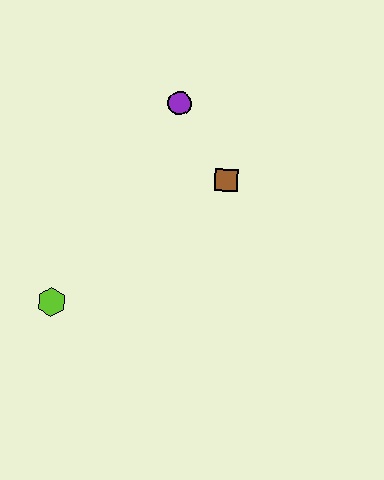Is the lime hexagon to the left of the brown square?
Yes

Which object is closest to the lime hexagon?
The brown square is closest to the lime hexagon.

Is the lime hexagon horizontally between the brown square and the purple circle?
No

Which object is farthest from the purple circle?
The lime hexagon is farthest from the purple circle.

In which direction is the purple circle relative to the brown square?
The purple circle is above the brown square.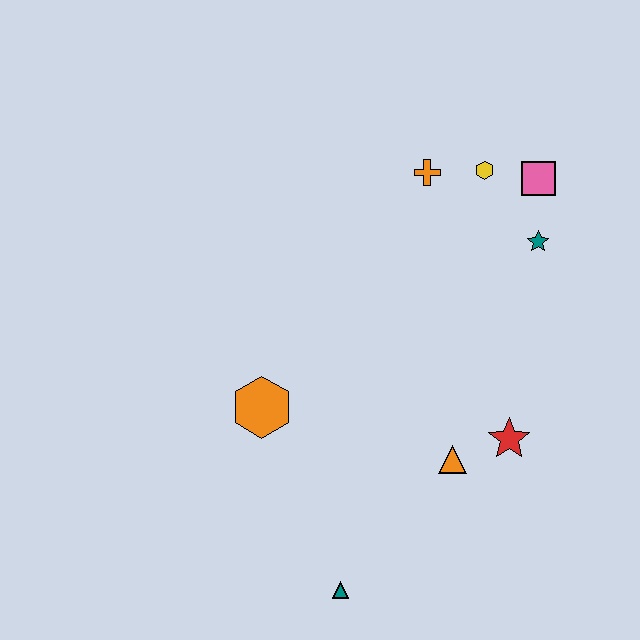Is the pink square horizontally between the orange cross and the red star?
No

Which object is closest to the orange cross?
The yellow hexagon is closest to the orange cross.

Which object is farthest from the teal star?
The teal triangle is farthest from the teal star.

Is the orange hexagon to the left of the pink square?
Yes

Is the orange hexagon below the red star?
No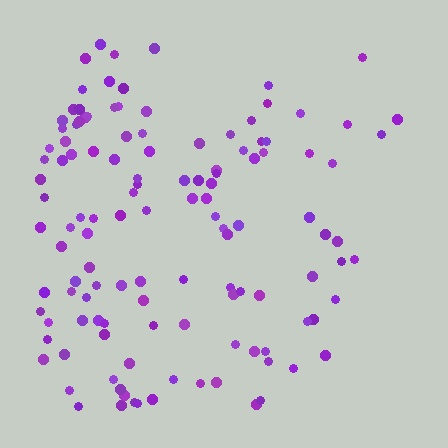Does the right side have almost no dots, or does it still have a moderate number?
Still a moderate number, just noticeably fewer than the left.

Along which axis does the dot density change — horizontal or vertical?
Horizontal.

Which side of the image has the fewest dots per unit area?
The right.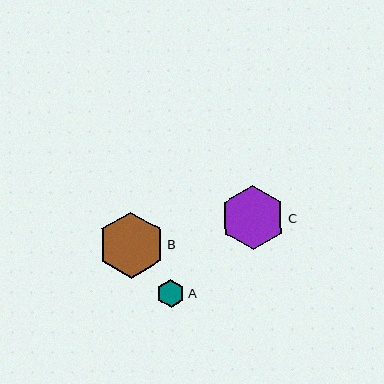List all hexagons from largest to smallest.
From largest to smallest: B, C, A.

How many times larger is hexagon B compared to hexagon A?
Hexagon B is approximately 2.4 times the size of hexagon A.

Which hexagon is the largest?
Hexagon B is the largest with a size of approximately 66 pixels.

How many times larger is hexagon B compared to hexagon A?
Hexagon B is approximately 2.4 times the size of hexagon A.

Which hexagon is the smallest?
Hexagon A is the smallest with a size of approximately 28 pixels.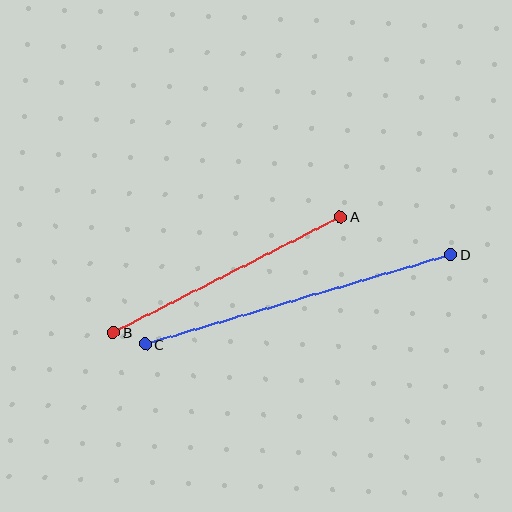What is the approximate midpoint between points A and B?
The midpoint is at approximately (227, 274) pixels.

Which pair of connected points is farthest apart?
Points C and D are farthest apart.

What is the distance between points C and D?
The distance is approximately 319 pixels.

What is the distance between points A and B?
The distance is approximately 255 pixels.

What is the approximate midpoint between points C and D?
The midpoint is at approximately (298, 299) pixels.